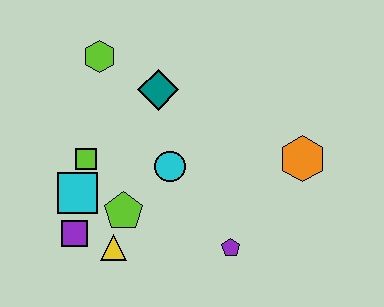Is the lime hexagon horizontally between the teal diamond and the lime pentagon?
No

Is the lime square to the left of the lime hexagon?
Yes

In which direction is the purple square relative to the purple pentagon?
The purple square is to the left of the purple pentagon.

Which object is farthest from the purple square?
The orange hexagon is farthest from the purple square.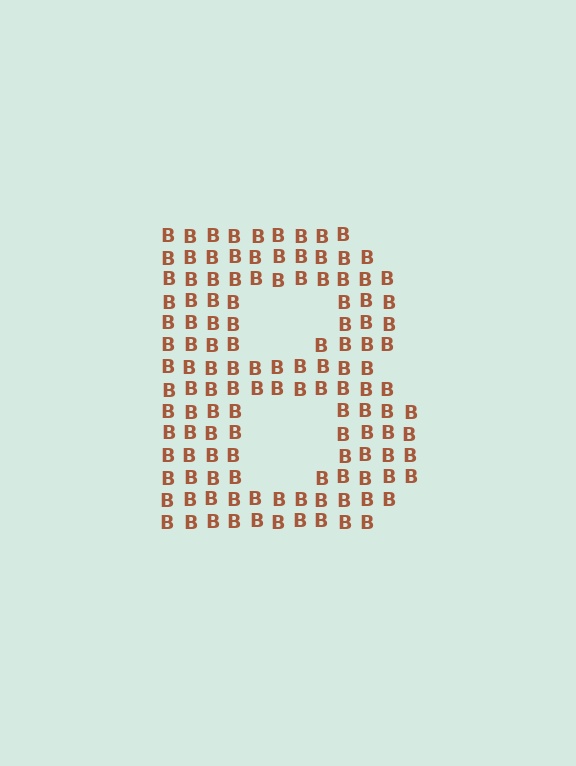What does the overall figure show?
The overall figure shows the letter B.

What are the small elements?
The small elements are letter B's.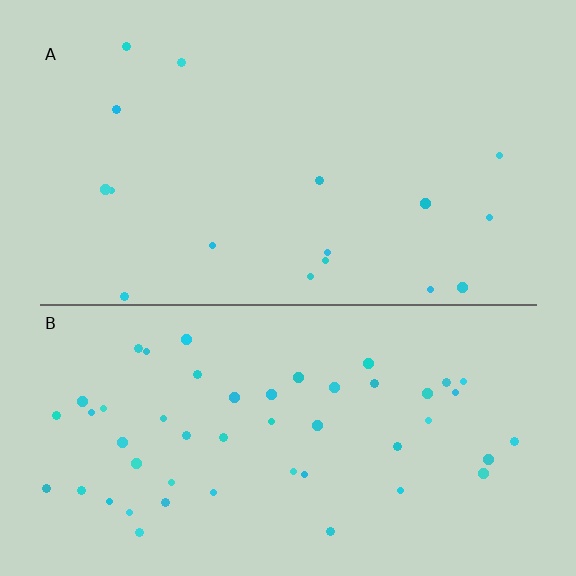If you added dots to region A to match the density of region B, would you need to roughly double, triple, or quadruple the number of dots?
Approximately triple.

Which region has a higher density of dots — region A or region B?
B (the bottom).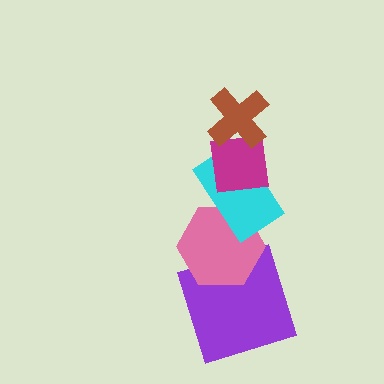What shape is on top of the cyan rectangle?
The magenta square is on top of the cyan rectangle.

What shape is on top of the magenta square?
The brown cross is on top of the magenta square.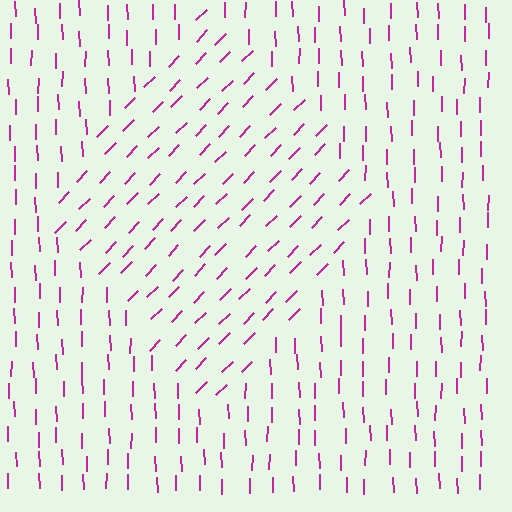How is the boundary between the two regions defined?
The boundary is defined purely by a change in line orientation (approximately 45 degrees difference). All lines are the same color and thickness.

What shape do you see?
I see a diamond.